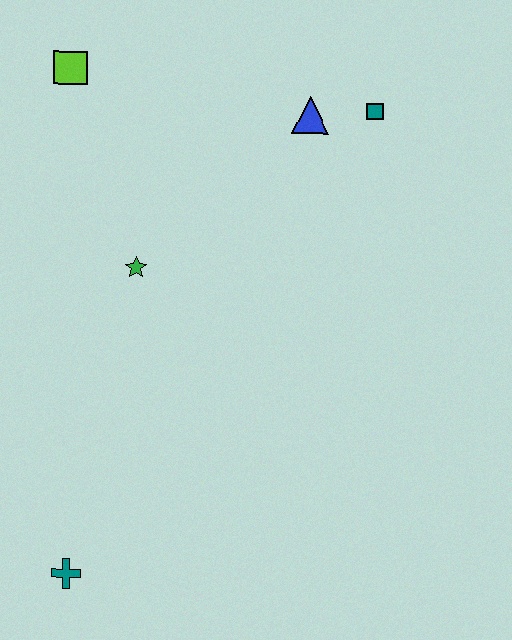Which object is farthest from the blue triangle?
The teal cross is farthest from the blue triangle.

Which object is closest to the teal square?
The blue triangle is closest to the teal square.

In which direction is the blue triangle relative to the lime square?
The blue triangle is to the right of the lime square.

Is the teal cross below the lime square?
Yes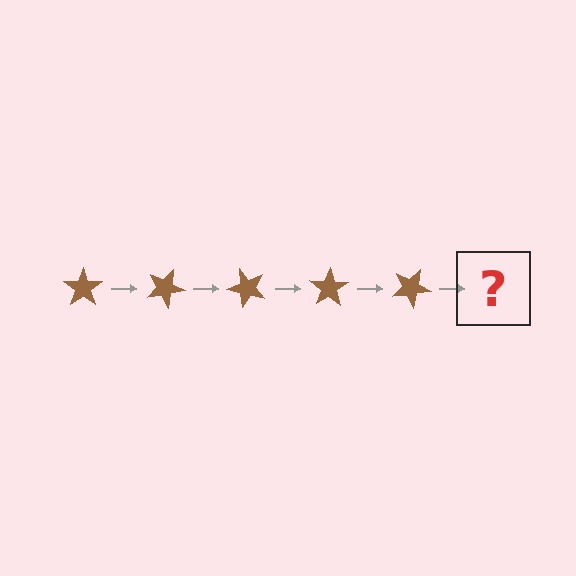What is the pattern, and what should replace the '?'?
The pattern is that the star rotates 25 degrees each step. The '?' should be a brown star rotated 125 degrees.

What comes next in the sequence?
The next element should be a brown star rotated 125 degrees.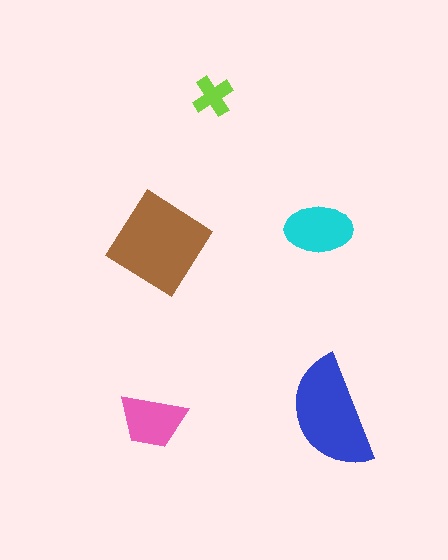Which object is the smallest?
The lime cross.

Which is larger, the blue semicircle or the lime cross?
The blue semicircle.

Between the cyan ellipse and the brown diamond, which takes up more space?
The brown diamond.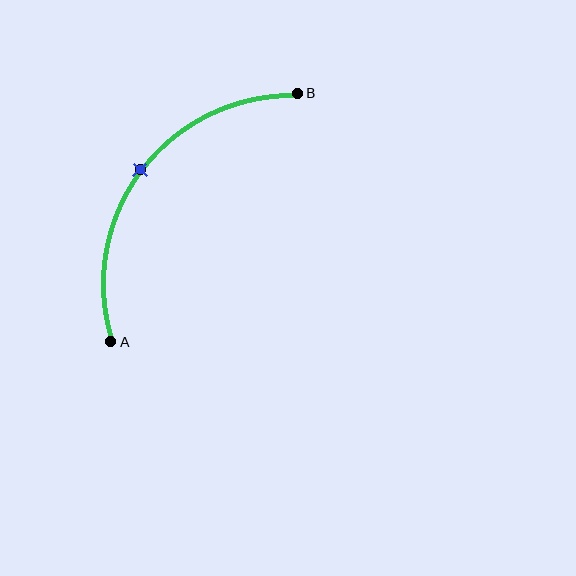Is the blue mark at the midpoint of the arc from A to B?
Yes. The blue mark lies on the arc at equal arc-length from both A and B — it is the arc midpoint.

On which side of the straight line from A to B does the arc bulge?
The arc bulges above and to the left of the straight line connecting A and B.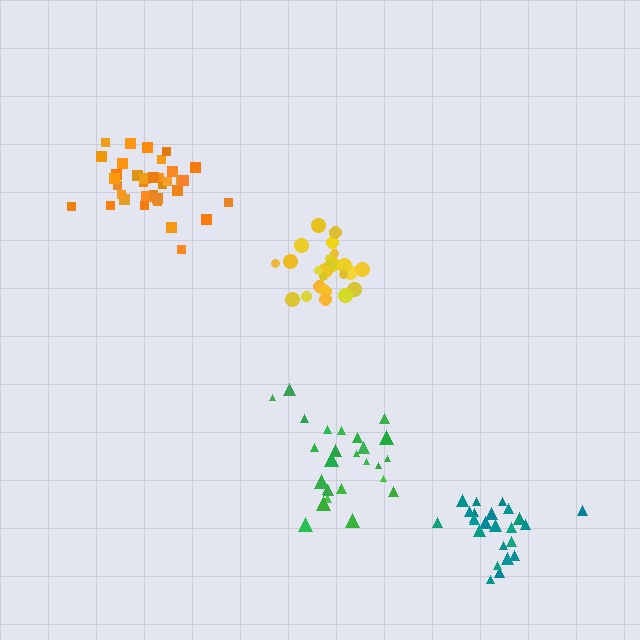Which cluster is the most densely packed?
Yellow.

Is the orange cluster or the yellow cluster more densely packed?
Yellow.